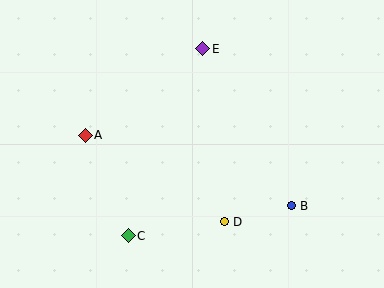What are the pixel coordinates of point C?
Point C is at (128, 236).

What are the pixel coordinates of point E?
Point E is at (203, 49).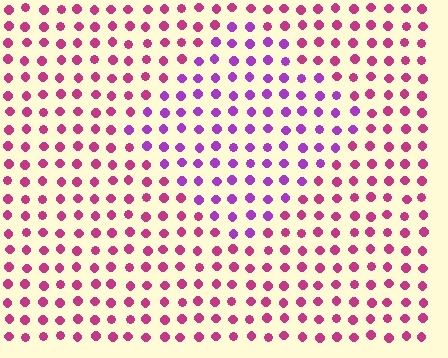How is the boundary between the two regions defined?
The boundary is defined purely by a slight shift in hue (about 38 degrees). Spacing, size, and orientation are identical on both sides.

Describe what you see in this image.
The image is filled with small magenta elements in a uniform arrangement. A diamond-shaped region is visible where the elements are tinted to a slightly different hue, forming a subtle color boundary.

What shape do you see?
I see a diamond.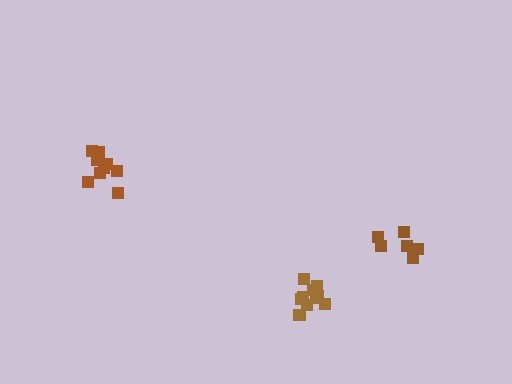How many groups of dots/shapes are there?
There are 3 groups.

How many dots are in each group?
Group 1: 6 dots, Group 2: 11 dots, Group 3: 9 dots (26 total).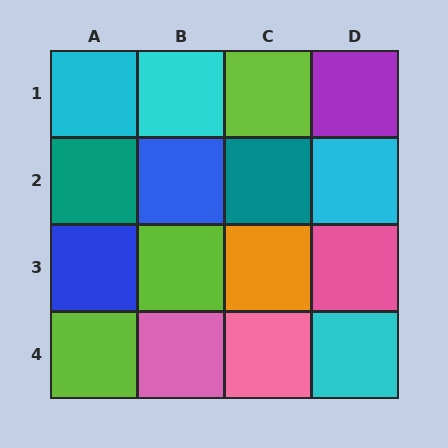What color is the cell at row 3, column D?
Pink.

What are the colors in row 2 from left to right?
Teal, blue, teal, cyan.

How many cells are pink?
3 cells are pink.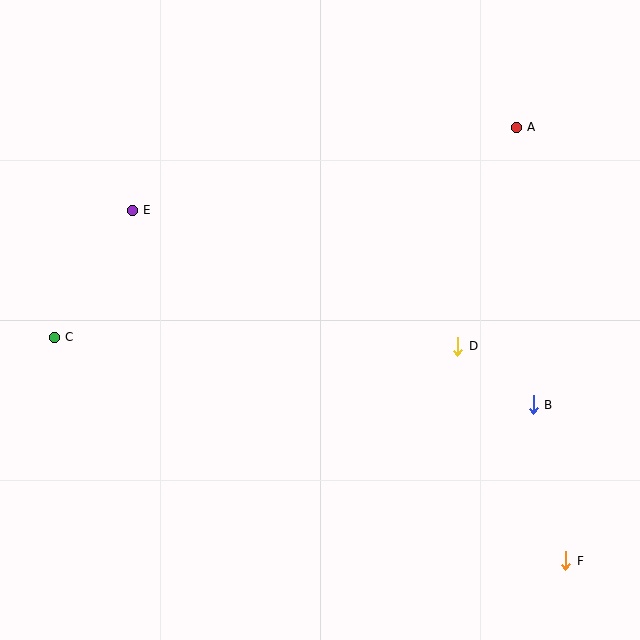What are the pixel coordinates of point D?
Point D is at (458, 346).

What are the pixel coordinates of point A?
Point A is at (516, 127).